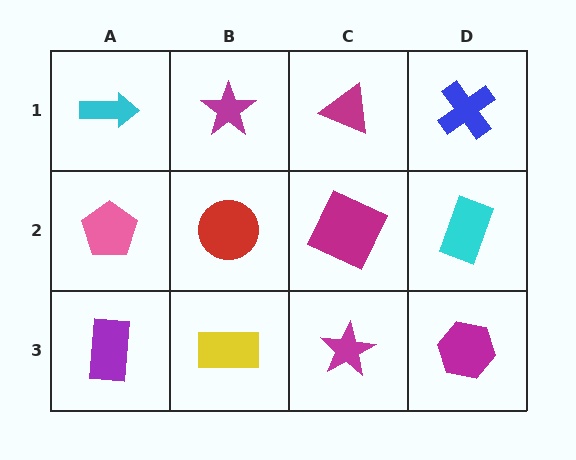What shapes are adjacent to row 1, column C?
A magenta square (row 2, column C), a magenta star (row 1, column B), a blue cross (row 1, column D).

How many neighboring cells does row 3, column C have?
3.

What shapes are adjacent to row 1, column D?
A cyan rectangle (row 2, column D), a magenta triangle (row 1, column C).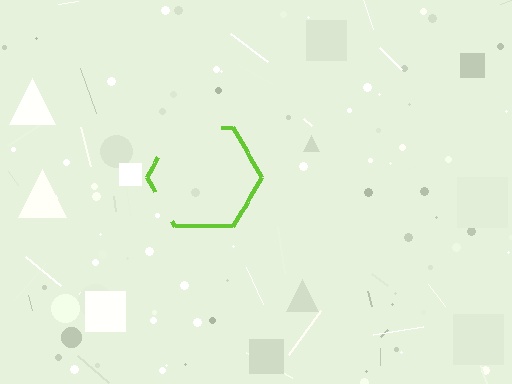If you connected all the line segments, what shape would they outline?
They would outline a hexagon.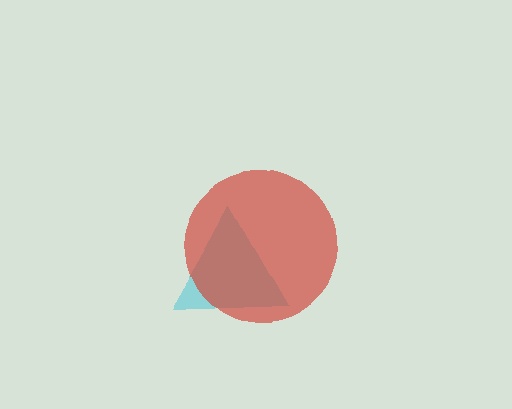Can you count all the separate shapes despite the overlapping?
Yes, there are 2 separate shapes.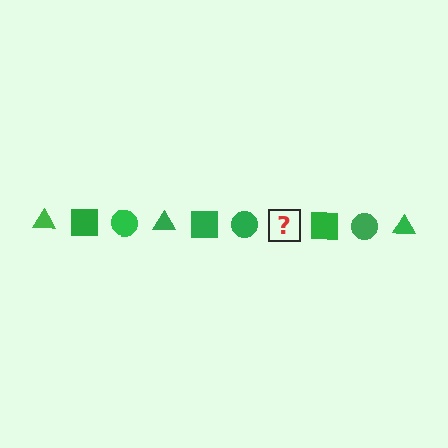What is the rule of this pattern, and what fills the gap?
The rule is that the pattern cycles through triangle, square, circle shapes in green. The gap should be filled with a green triangle.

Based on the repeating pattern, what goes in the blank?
The blank should be a green triangle.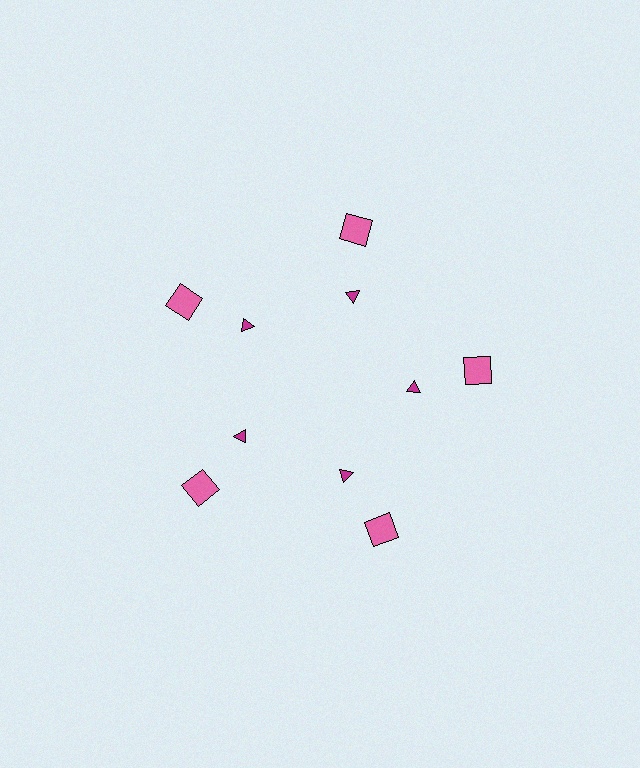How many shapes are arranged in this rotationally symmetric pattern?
There are 10 shapes, arranged in 5 groups of 2.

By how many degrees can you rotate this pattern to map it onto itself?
The pattern maps onto itself every 72 degrees of rotation.